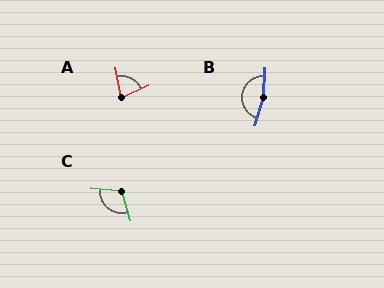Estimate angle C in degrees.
Approximately 111 degrees.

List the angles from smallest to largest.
A (74°), C (111°), B (168°).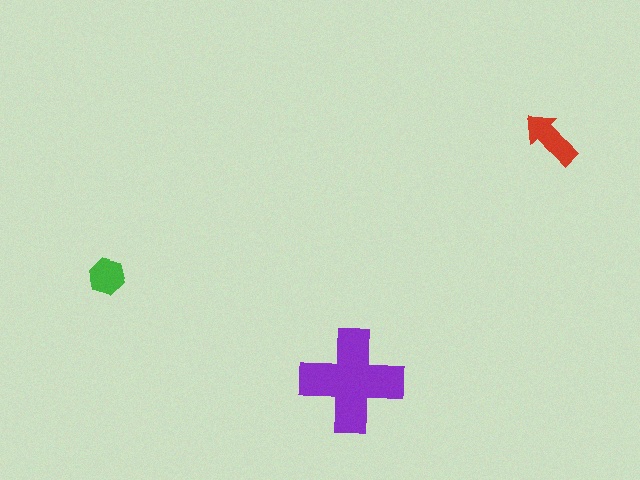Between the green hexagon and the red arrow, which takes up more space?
The red arrow.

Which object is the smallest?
The green hexagon.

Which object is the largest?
The purple cross.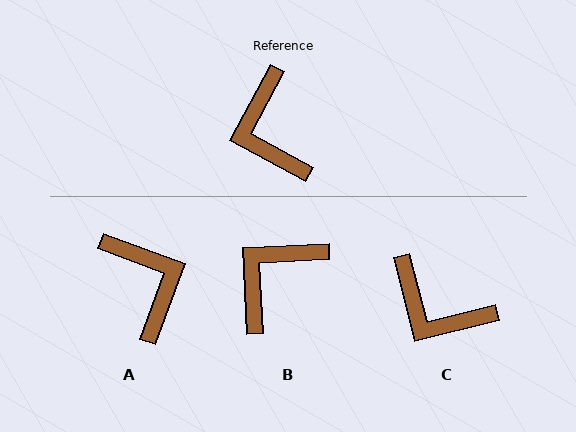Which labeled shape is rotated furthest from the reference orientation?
A, about 172 degrees away.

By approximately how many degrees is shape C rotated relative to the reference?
Approximately 42 degrees counter-clockwise.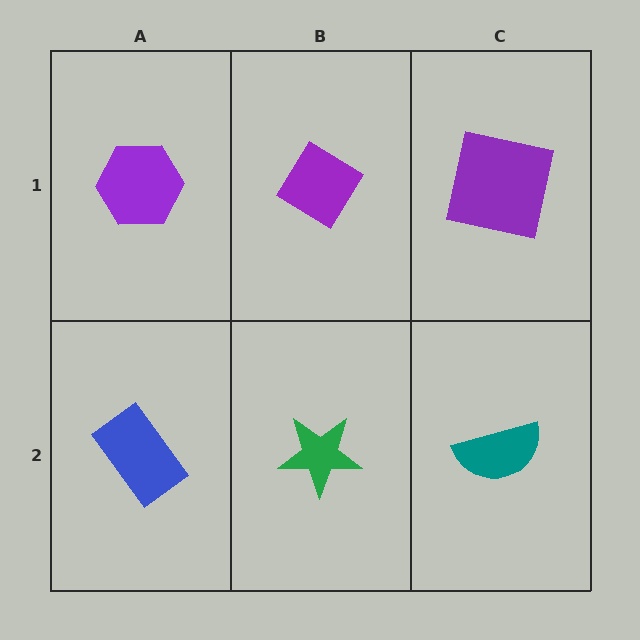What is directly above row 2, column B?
A purple diamond.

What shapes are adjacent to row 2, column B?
A purple diamond (row 1, column B), a blue rectangle (row 2, column A), a teal semicircle (row 2, column C).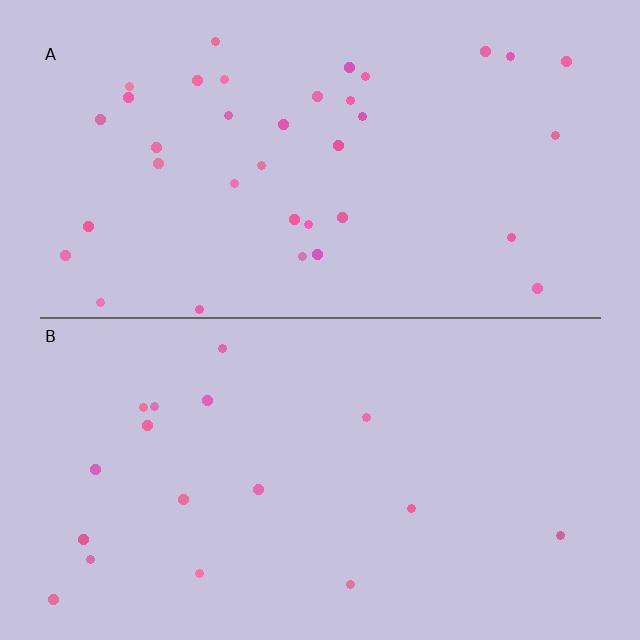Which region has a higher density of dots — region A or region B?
A (the top).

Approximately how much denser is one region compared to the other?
Approximately 2.1× — region A over region B.